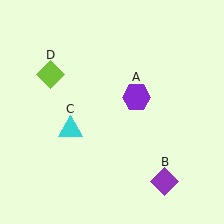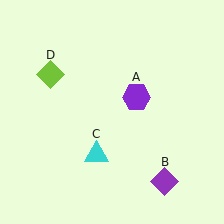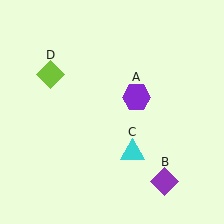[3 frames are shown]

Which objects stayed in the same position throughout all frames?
Purple hexagon (object A) and purple diamond (object B) and lime diamond (object D) remained stationary.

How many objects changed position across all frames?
1 object changed position: cyan triangle (object C).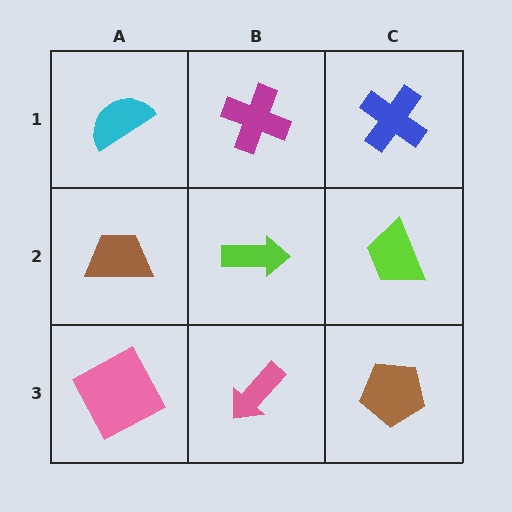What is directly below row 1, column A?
A brown trapezoid.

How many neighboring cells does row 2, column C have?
3.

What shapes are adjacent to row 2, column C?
A blue cross (row 1, column C), a brown pentagon (row 3, column C), a lime arrow (row 2, column B).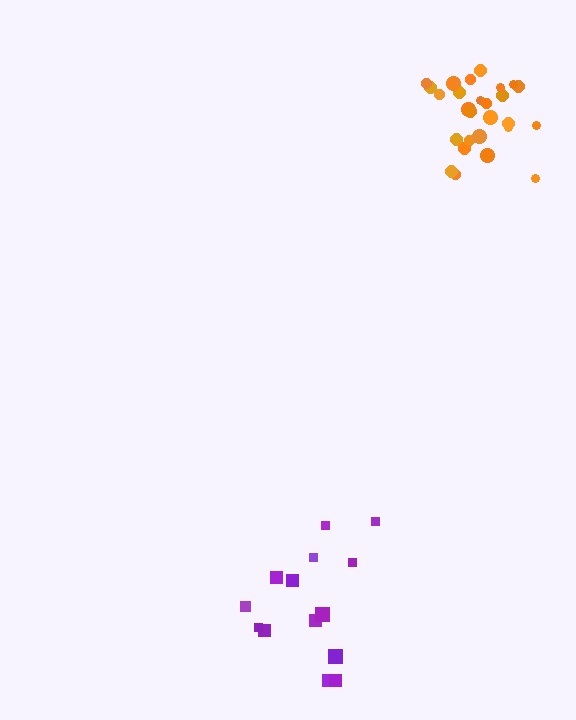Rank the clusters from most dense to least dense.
orange, purple.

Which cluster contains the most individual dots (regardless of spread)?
Orange (27).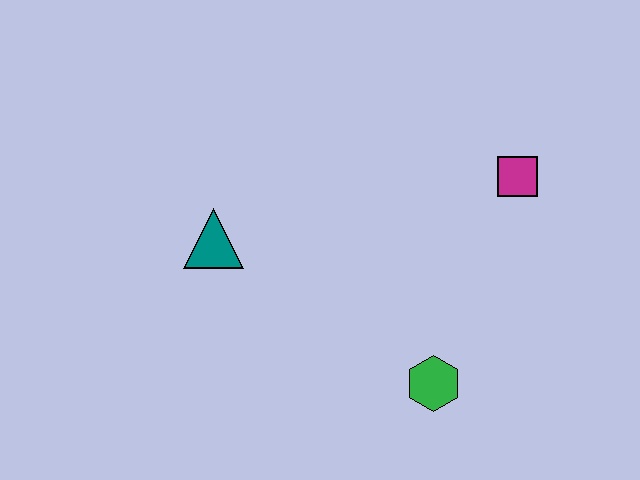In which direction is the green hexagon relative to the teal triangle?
The green hexagon is to the right of the teal triangle.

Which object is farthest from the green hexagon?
The teal triangle is farthest from the green hexagon.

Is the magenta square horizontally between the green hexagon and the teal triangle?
No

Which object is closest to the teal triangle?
The green hexagon is closest to the teal triangle.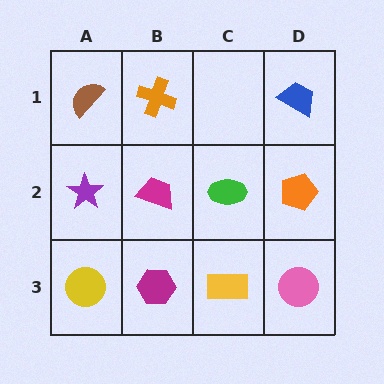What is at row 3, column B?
A magenta hexagon.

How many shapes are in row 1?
3 shapes.